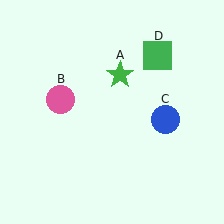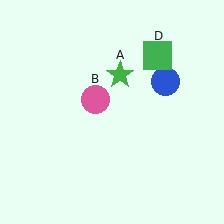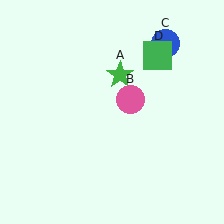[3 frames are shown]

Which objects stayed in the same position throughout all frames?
Green star (object A) and green square (object D) remained stationary.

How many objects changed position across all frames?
2 objects changed position: pink circle (object B), blue circle (object C).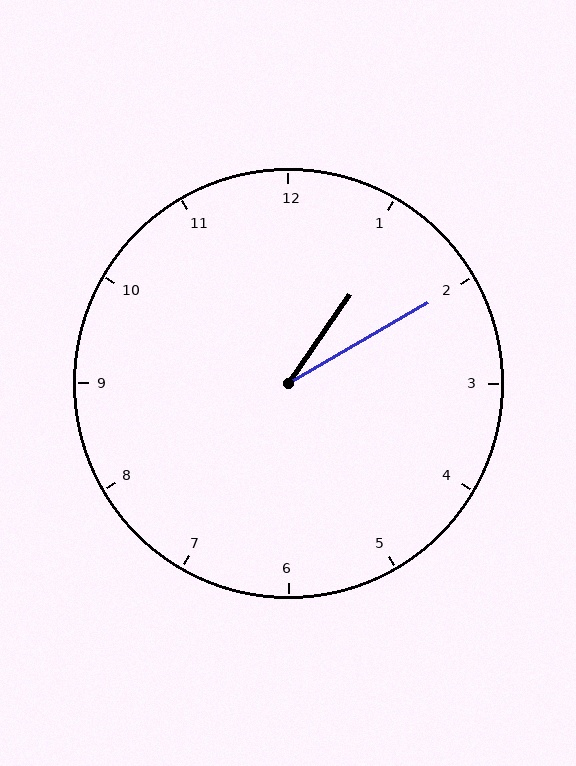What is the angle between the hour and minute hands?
Approximately 25 degrees.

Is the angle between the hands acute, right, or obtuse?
It is acute.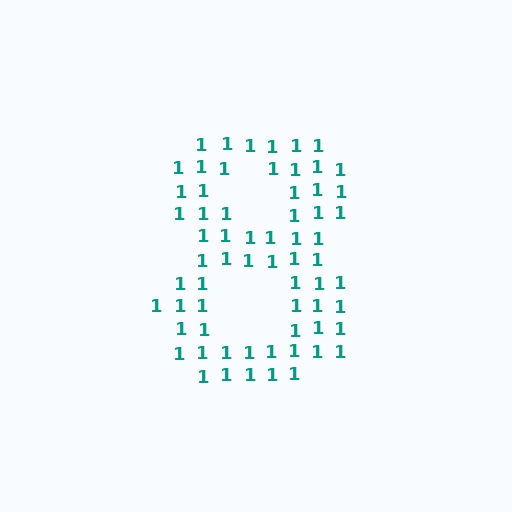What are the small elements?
The small elements are digit 1's.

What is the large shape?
The large shape is the digit 8.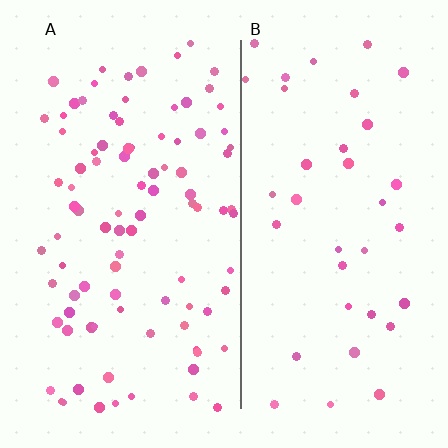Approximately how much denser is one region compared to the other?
Approximately 2.5× — region A over region B.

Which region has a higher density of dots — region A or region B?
A (the left).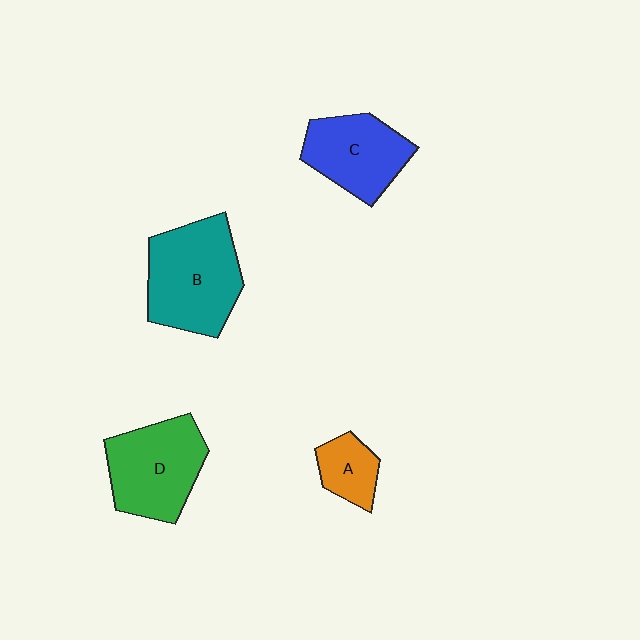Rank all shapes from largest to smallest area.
From largest to smallest: B (teal), D (green), C (blue), A (orange).